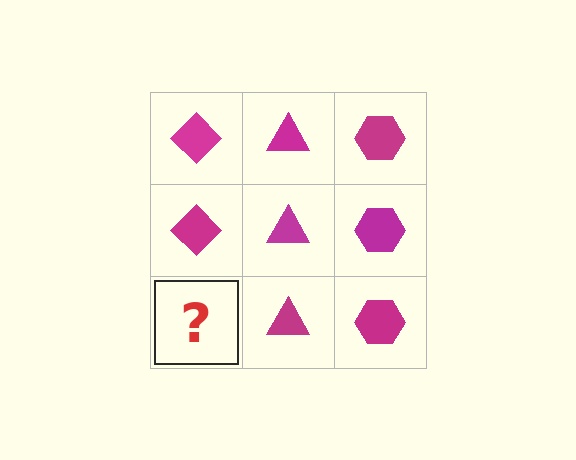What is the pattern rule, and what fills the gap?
The rule is that each column has a consistent shape. The gap should be filled with a magenta diamond.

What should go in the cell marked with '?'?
The missing cell should contain a magenta diamond.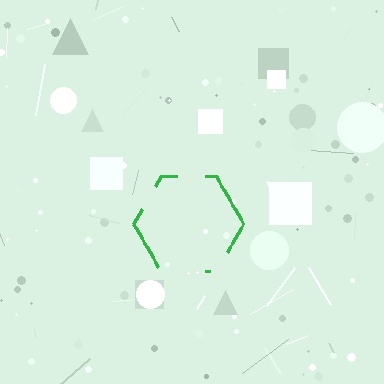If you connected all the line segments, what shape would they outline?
They would outline a hexagon.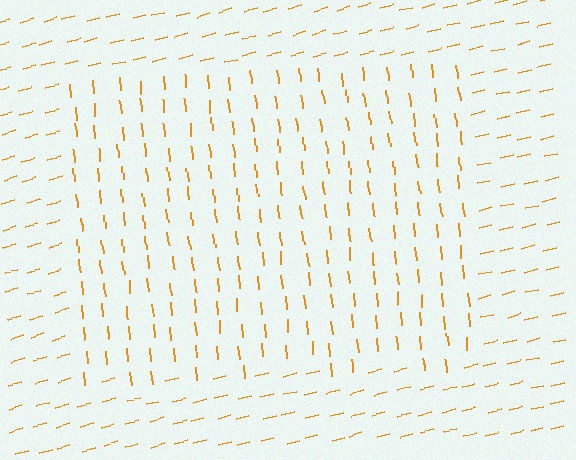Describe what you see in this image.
The image is filled with small orange line segments. A rectangle region in the image has lines oriented differently from the surrounding lines, creating a visible texture boundary.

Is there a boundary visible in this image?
Yes, there is a texture boundary formed by a change in line orientation.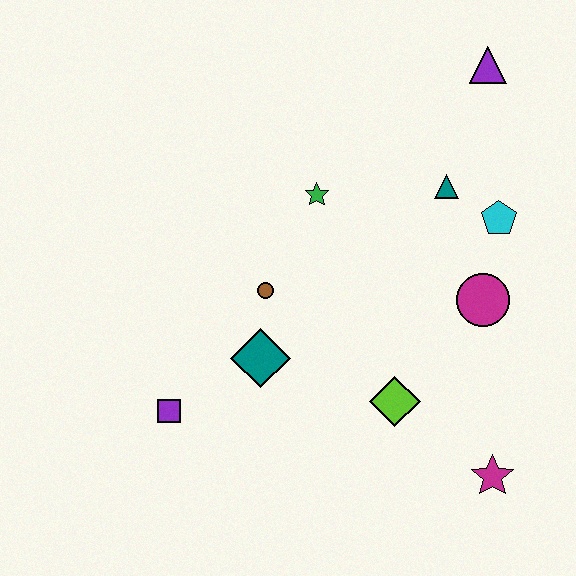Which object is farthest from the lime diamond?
The purple triangle is farthest from the lime diamond.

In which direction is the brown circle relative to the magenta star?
The brown circle is to the left of the magenta star.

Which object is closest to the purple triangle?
The teal triangle is closest to the purple triangle.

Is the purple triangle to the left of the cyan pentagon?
Yes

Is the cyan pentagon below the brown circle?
No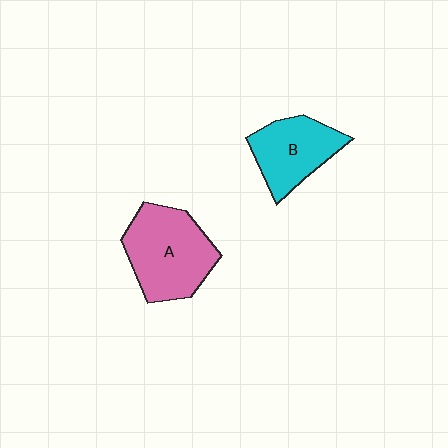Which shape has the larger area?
Shape A (pink).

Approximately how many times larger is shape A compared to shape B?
Approximately 1.4 times.